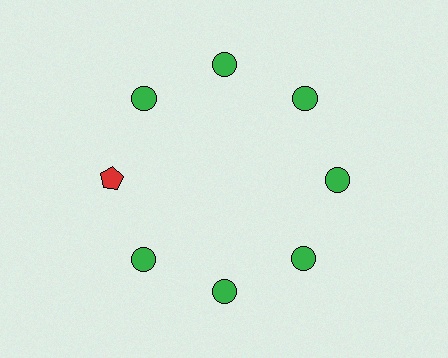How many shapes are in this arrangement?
There are 8 shapes arranged in a ring pattern.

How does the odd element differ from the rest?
It differs in both color (red instead of green) and shape (pentagon instead of circle).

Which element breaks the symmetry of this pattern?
The red pentagon at roughly the 9 o'clock position breaks the symmetry. All other shapes are green circles.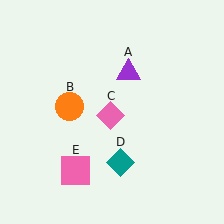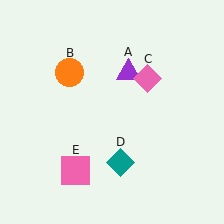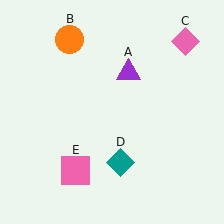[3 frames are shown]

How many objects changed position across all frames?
2 objects changed position: orange circle (object B), pink diamond (object C).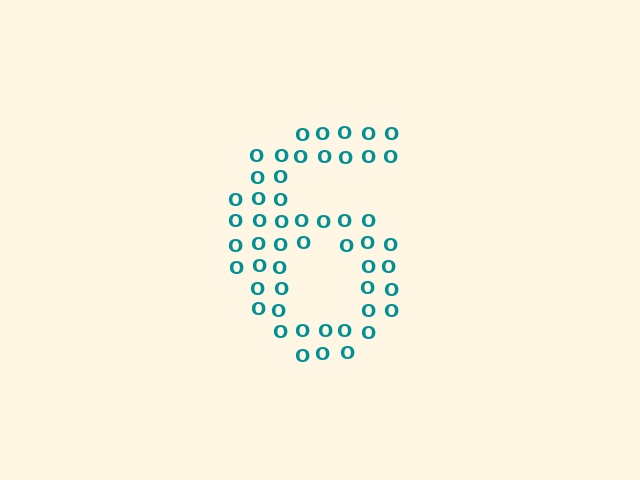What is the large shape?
The large shape is the digit 6.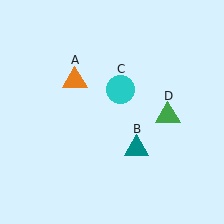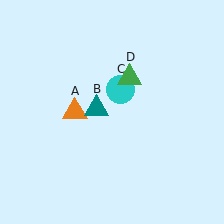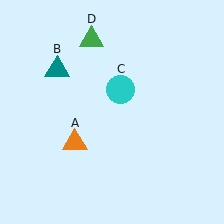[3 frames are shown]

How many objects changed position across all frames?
3 objects changed position: orange triangle (object A), teal triangle (object B), green triangle (object D).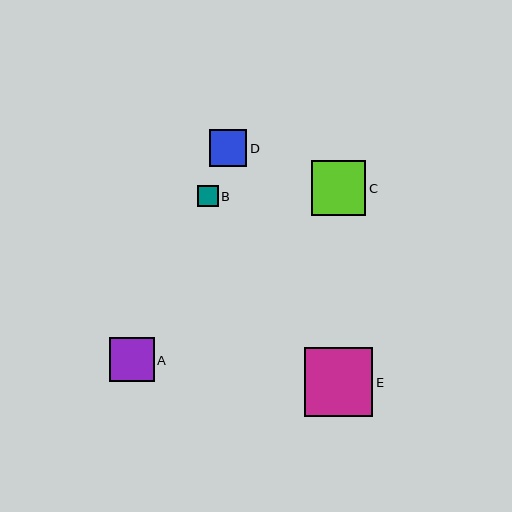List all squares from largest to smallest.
From largest to smallest: E, C, A, D, B.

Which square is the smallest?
Square B is the smallest with a size of approximately 21 pixels.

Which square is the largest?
Square E is the largest with a size of approximately 68 pixels.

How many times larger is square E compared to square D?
Square E is approximately 1.8 times the size of square D.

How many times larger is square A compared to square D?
Square A is approximately 1.2 times the size of square D.